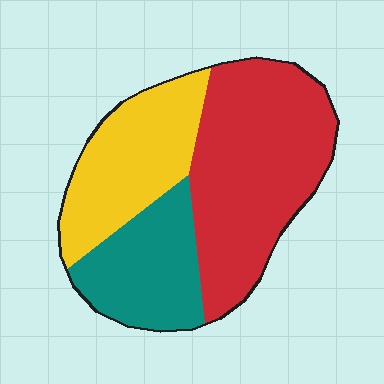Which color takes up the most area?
Red, at roughly 50%.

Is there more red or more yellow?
Red.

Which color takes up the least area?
Teal, at roughly 25%.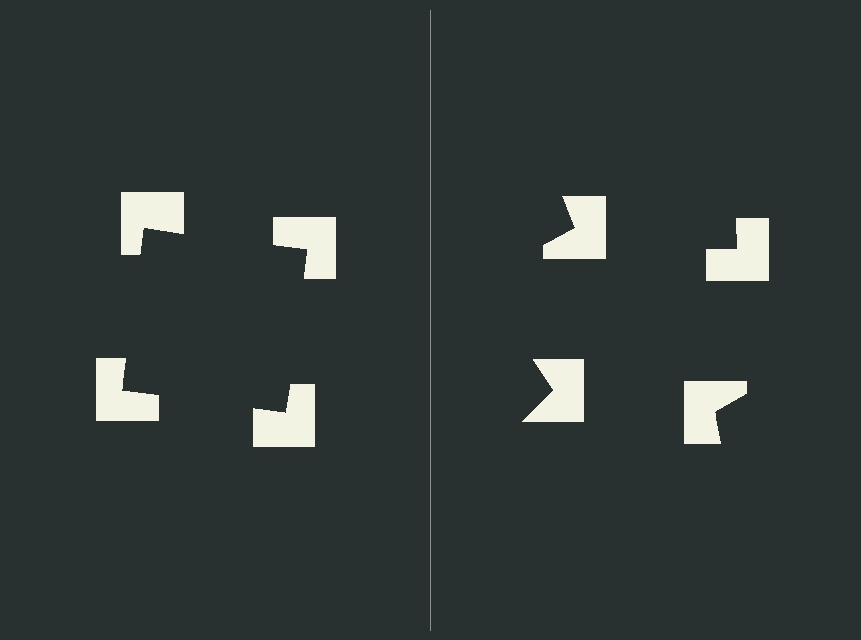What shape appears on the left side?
An illusory square.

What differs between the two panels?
The notched squares are positioned identically on both sides; only the wedge orientations differ. On the left they align to a square; on the right they are misaligned.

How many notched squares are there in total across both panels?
8 — 4 on each side.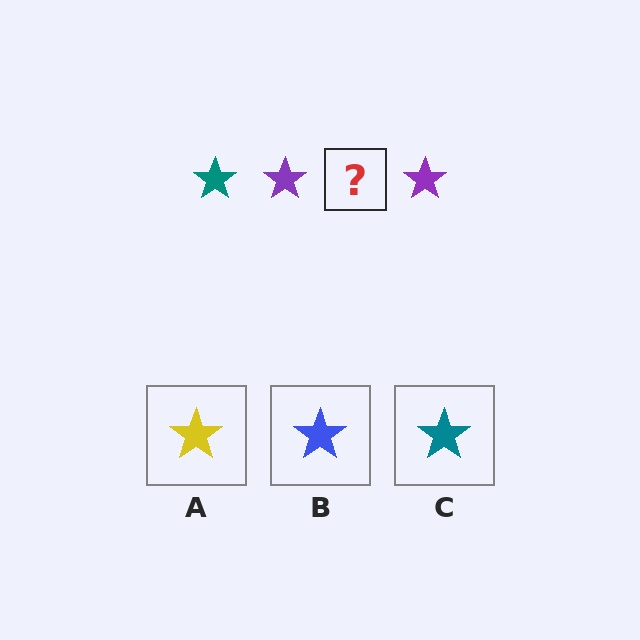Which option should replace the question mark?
Option C.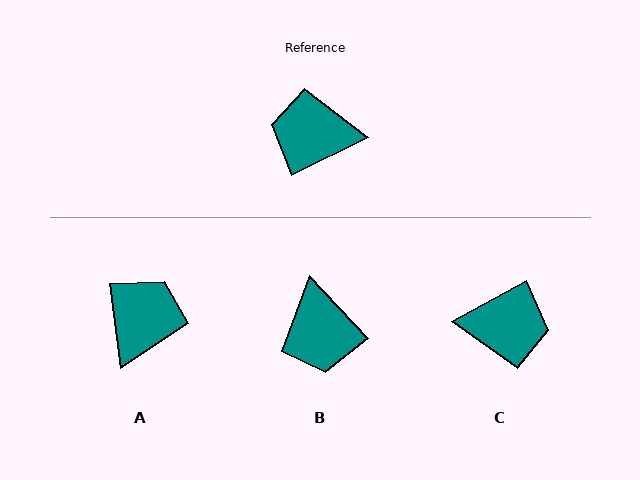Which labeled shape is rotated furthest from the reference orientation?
C, about 177 degrees away.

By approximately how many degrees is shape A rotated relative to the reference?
Approximately 109 degrees clockwise.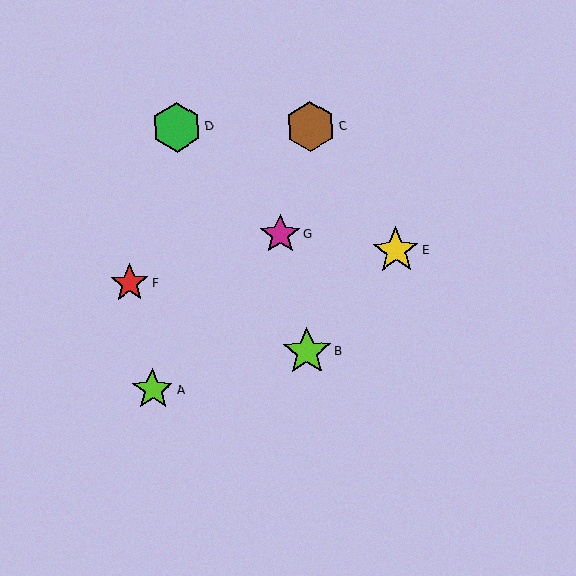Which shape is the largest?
The brown hexagon (labeled C) is the largest.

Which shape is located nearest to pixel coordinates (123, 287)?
The red star (labeled F) at (130, 283) is nearest to that location.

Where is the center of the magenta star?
The center of the magenta star is at (280, 234).